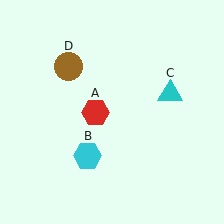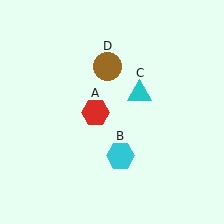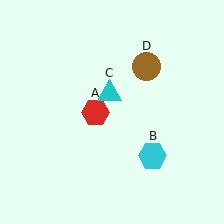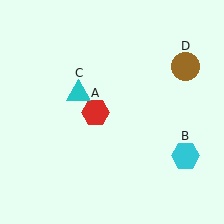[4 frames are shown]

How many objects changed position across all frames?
3 objects changed position: cyan hexagon (object B), cyan triangle (object C), brown circle (object D).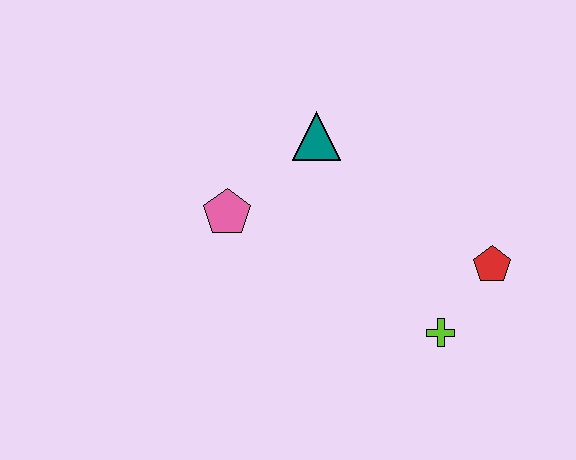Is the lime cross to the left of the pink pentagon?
No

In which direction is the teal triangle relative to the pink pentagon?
The teal triangle is to the right of the pink pentagon.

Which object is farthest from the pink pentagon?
The red pentagon is farthest from the pink pentagon.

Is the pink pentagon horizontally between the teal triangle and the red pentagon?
No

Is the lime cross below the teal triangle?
Yes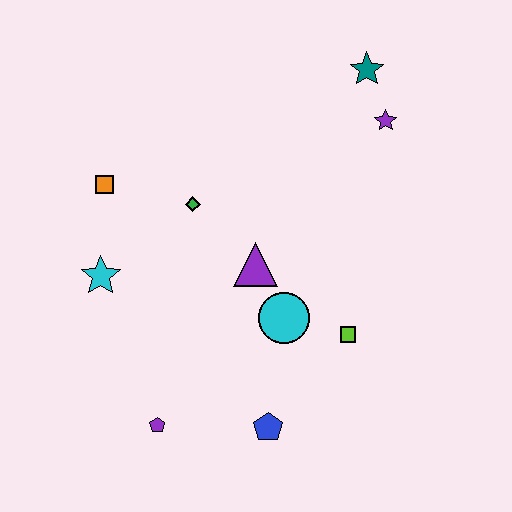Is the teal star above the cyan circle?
Yes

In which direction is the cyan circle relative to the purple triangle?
The cyan circle is below the purple triangle.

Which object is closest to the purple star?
The teal star is closest to the purple star.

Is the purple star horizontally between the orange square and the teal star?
No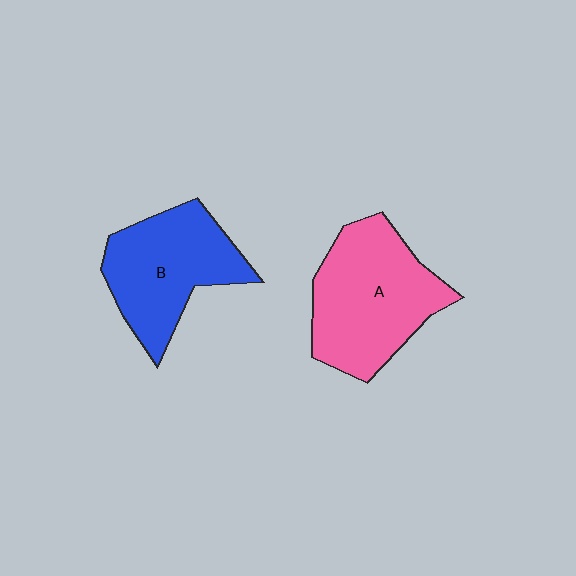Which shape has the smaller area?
Shape B (blue).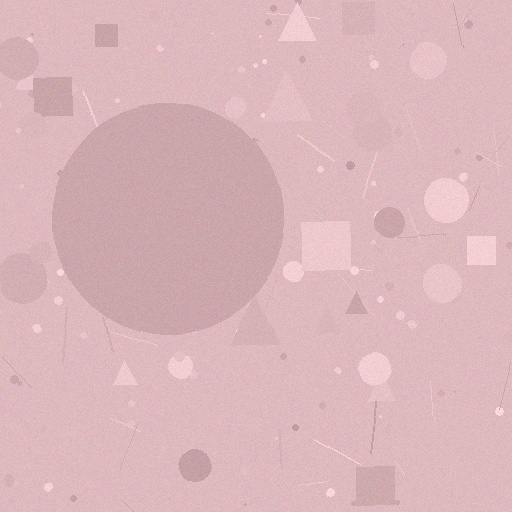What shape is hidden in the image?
A circle is hidden in the image.